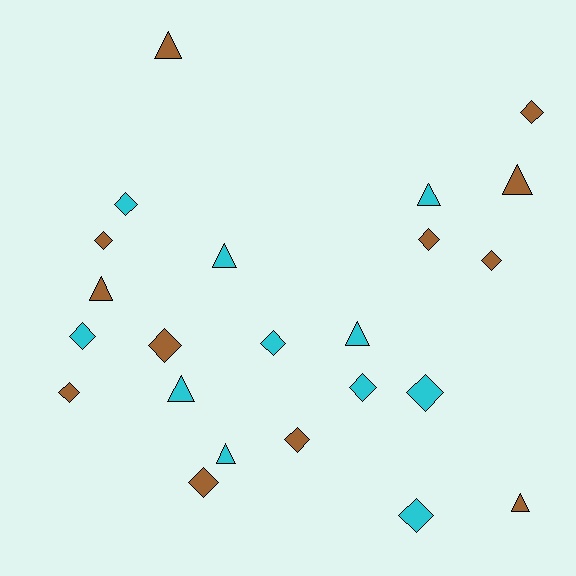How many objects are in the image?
There are 23 objects.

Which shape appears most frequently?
Diamond, with 14 objects.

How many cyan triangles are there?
There are 5 cyan triangles.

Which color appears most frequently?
Brown, with 12 objects.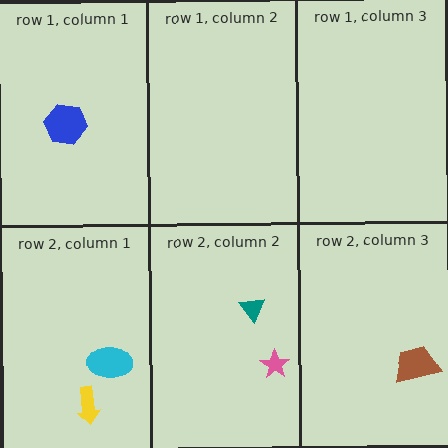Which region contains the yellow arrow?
The row 2, column 1 region.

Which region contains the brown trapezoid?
The row 2, column 3 region.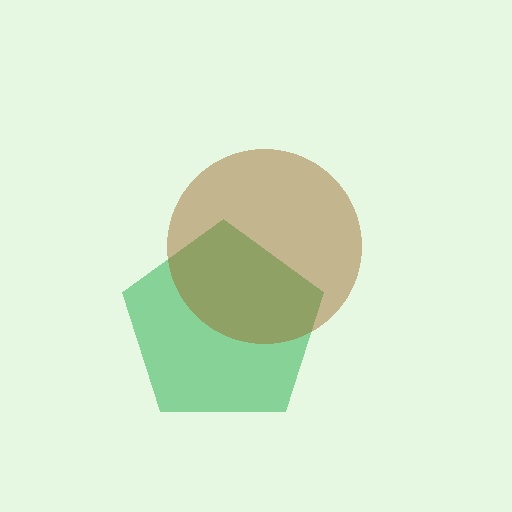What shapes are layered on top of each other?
The layered shapes are: a green pentagon, a brown circle.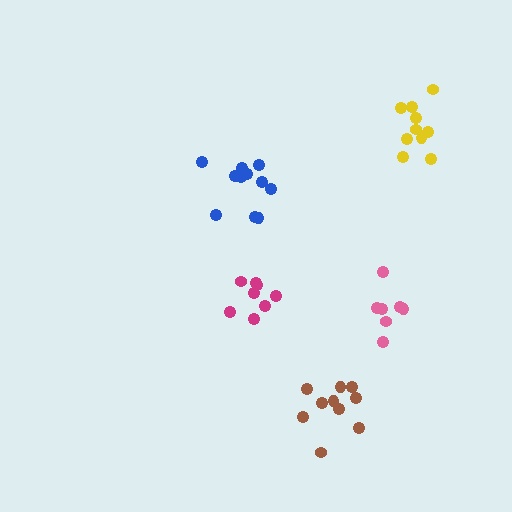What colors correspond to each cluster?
The clusters are colored: brown, magenta, blue, yellow, pink.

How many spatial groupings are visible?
There are 5 spatial groupings.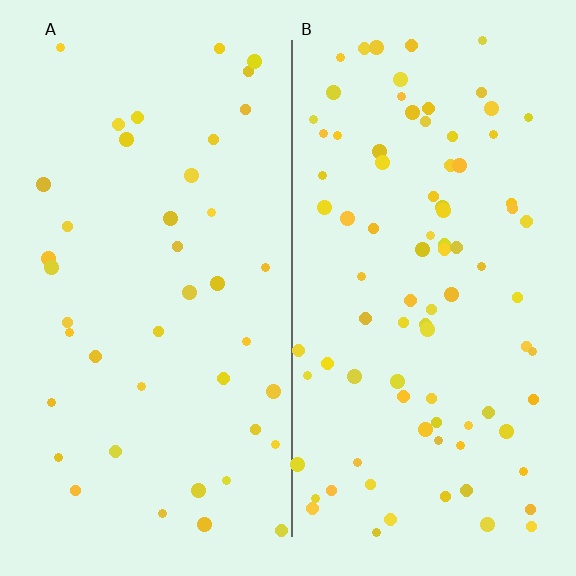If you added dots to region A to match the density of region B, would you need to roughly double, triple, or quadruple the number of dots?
Approximately double.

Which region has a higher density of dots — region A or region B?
B (the right).